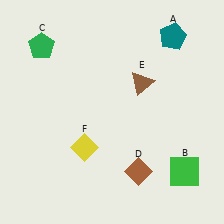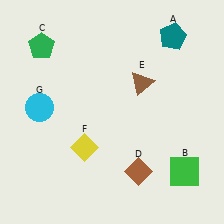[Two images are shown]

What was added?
A cyan circle (G) was added in Image 2.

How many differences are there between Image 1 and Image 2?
There is 1 difference between the two images.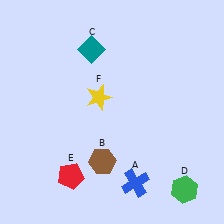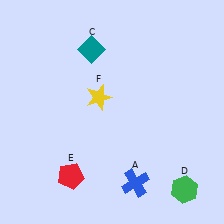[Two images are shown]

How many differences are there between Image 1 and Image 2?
There is 1 difference between the two images.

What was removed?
The brown hexagon (B) was removed in Image 2.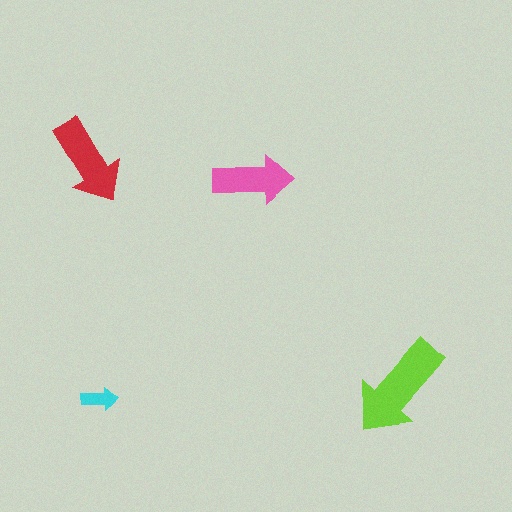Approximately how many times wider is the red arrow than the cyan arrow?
About 2.5 times wider.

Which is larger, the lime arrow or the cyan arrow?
The lime one.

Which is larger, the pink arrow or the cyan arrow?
The pink one.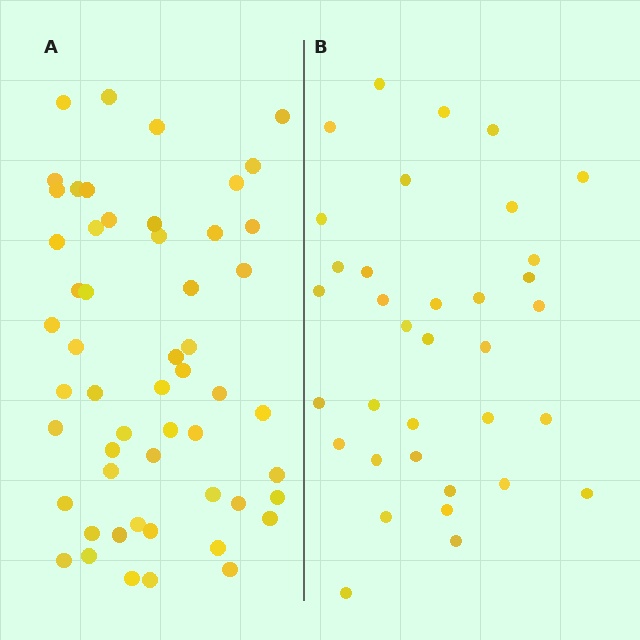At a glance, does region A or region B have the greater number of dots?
Region A (the left region) has more dots.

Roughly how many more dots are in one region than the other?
Region A has approximately 20 more dots than region B.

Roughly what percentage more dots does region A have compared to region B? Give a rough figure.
About 55% more.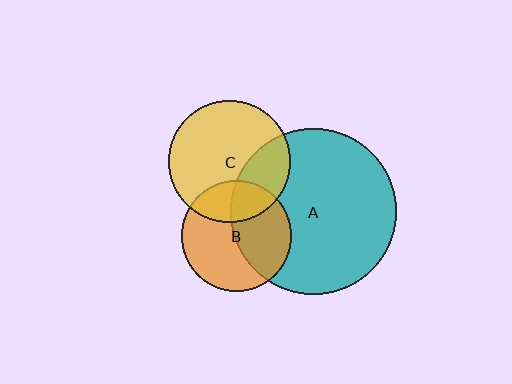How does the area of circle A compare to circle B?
Approximately 2.3 times.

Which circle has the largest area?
Circle A (teal).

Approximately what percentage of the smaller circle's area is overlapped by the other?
Approximately 30%.